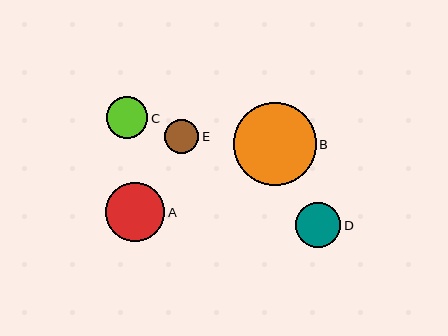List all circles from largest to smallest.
From largest to smallest: B, A, D, C, E.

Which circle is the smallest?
Circle E is the smallest with a size of approximately 34 pixels.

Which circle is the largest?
Circle B is the largest with a size of approximately 83 pixels.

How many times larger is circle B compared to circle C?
Circle B is approximately 2.0 times the size of circle C.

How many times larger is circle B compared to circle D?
Circle B is approximately 1.8 times the size of circle D.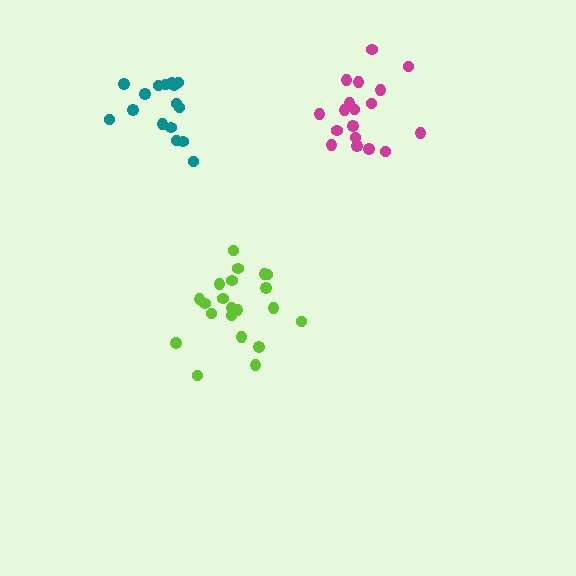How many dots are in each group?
Group 1: 16 dots, Group 2: 21 dots, Group 3: 18 dots (55 total).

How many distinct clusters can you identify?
There are 3 distinct clusters.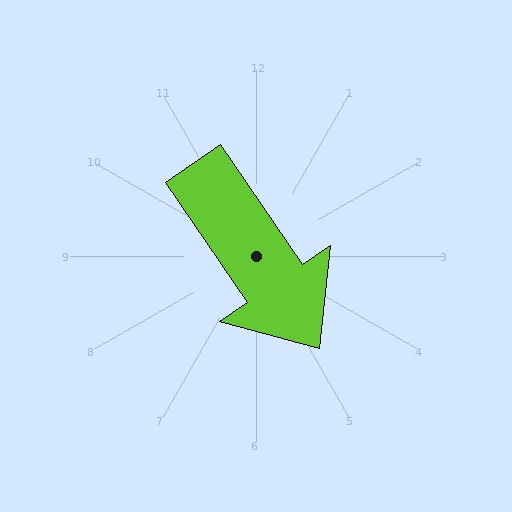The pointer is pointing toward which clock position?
Roughly 5 o'clock.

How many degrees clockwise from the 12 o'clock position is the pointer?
Approximately 146 degrees.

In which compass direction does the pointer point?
Southeast.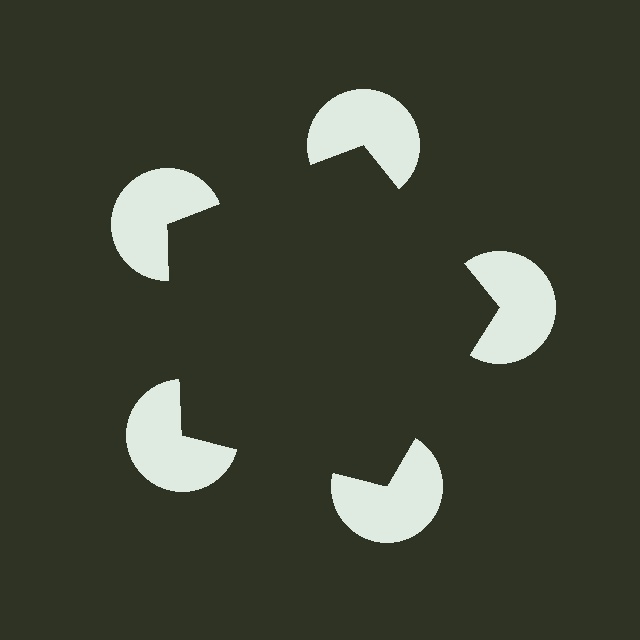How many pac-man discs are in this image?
There are 5 — one at each vertex of the illusory pentagon.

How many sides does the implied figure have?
5 sides.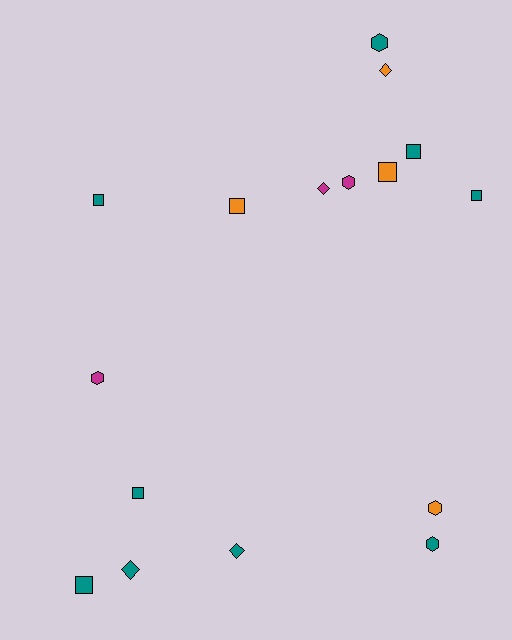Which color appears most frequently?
Teal, with 9 objects.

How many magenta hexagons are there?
There are 2 magenta hexagons.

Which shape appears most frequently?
Square, with 7 objects.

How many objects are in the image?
There are 16 objects.